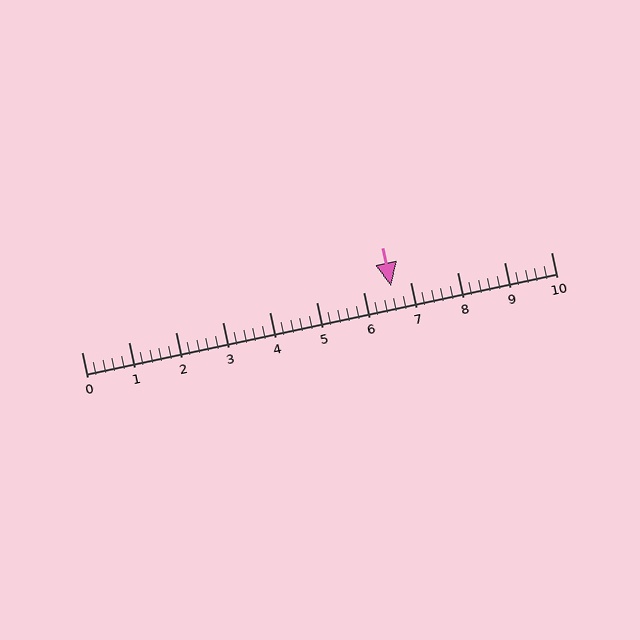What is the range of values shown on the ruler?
The ruler shows values from 0 to 10.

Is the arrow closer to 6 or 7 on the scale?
The arrow is closer to 7.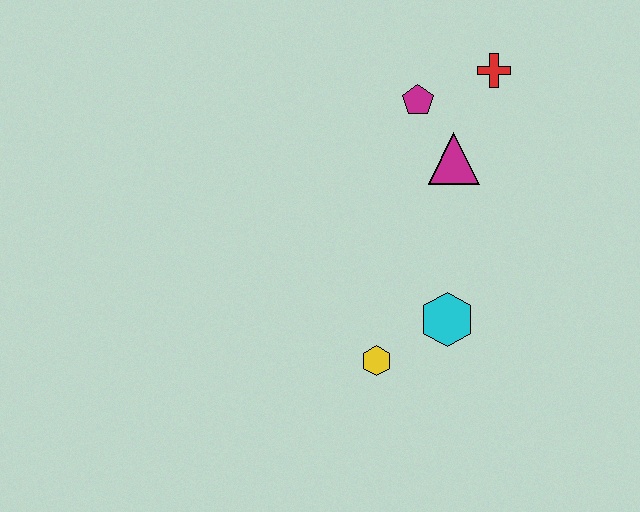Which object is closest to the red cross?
The magenta pentagon is closest to the red cross.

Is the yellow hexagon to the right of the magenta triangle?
No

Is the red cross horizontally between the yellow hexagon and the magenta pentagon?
No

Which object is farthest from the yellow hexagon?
The red cross is farthest from the yellow hexagon.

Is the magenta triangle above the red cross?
No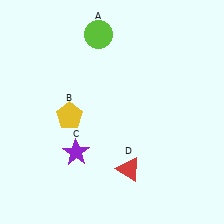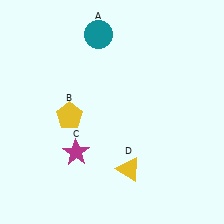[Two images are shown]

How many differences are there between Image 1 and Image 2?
There are 3 differences between the two images.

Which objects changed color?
A changed from lime to teal. C changed from purple to magenta. D changed from red to yellow.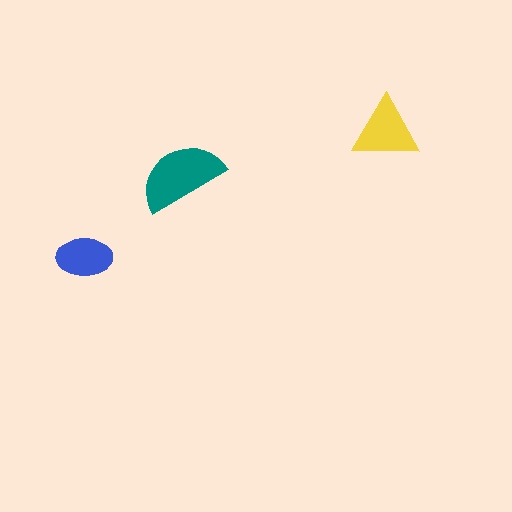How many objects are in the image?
There are 3 objects in the image.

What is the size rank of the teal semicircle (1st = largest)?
1st.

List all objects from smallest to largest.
The blue ellipse, the yellow triangle, the teal semicircle.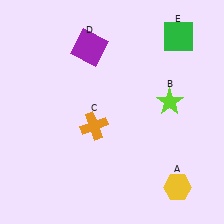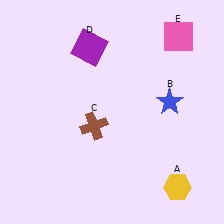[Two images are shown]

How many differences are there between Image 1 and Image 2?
There are 3 differences between the two images.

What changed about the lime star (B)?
In Image 1, B is lime. In Image 2, it changed to blue.